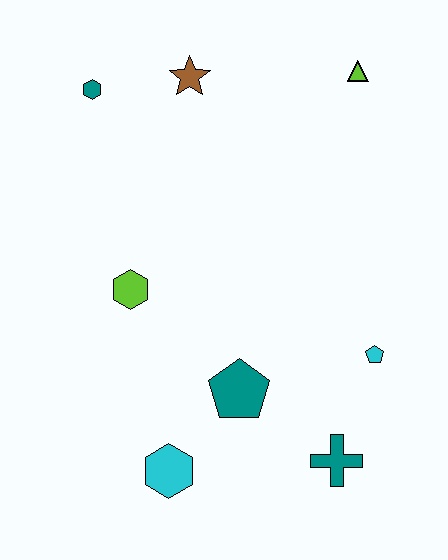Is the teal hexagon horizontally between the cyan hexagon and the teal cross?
No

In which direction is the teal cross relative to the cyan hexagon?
The teal cross is to the right of the cyan hexagon.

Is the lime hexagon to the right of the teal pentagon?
No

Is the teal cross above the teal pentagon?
No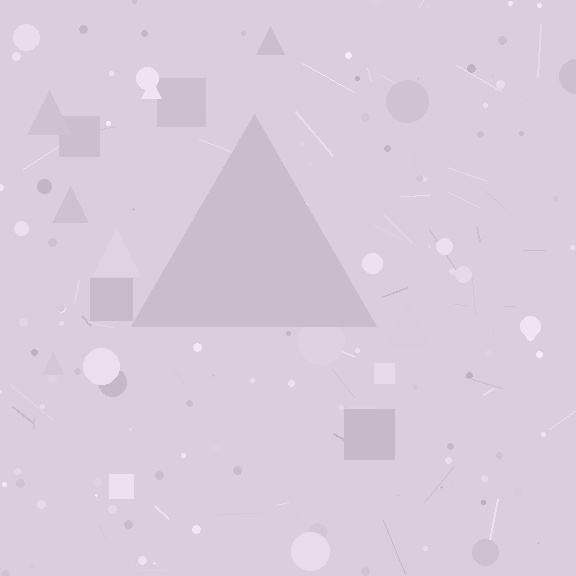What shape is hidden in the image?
A triangle is hidden in the image.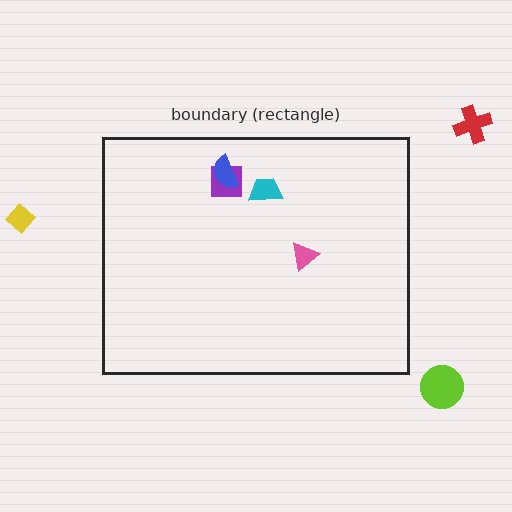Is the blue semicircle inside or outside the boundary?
Inside.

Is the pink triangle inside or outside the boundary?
Inside.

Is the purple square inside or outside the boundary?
Inside.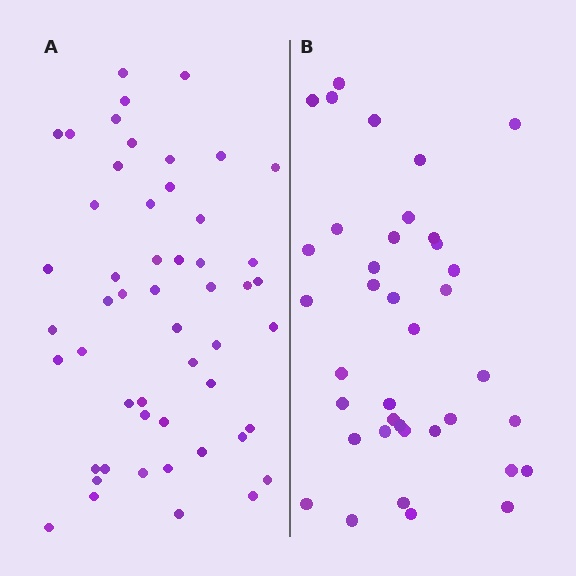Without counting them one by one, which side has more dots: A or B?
Region A (the left region) has more dots.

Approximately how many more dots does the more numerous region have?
Region A has approximately 15 more dots than region B.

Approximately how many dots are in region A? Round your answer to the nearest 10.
About 50 dots. (The exact count is 52, which rounds to 50.)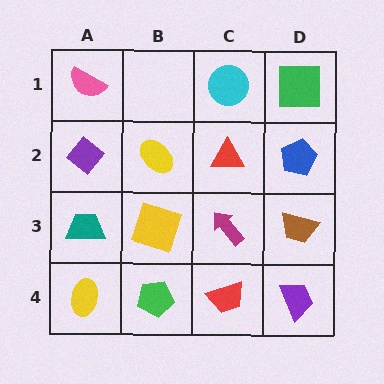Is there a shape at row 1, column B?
No, that cell is empty.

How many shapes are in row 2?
4 shapes.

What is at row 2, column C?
A red triangle.